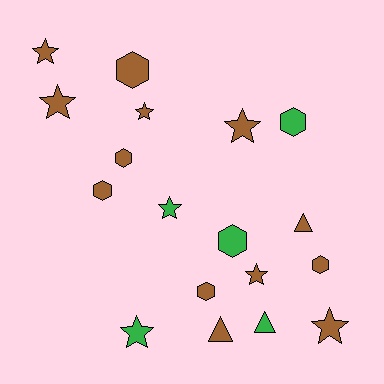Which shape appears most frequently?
Star, with 8 objects.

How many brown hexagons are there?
There are 5 brown hexagons.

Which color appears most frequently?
Brown, with 13 objects.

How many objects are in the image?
There are 18 objects.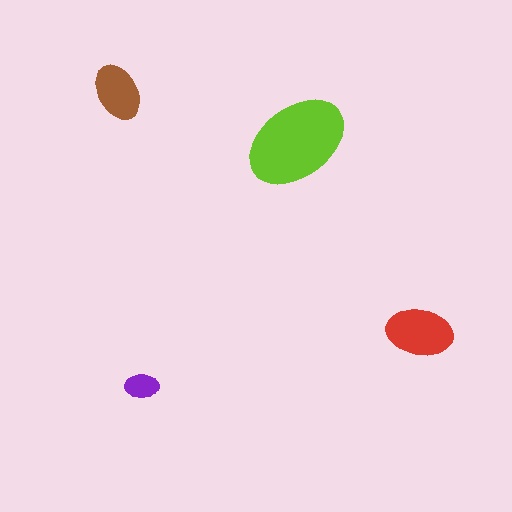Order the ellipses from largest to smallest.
the lime one, the red one, the brown one, the purple one.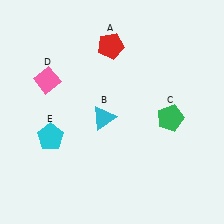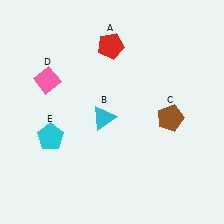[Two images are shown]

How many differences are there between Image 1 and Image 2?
There is 1 difference between the two images.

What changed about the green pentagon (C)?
In Image 1, C is green. In Image 2, it changed to brown.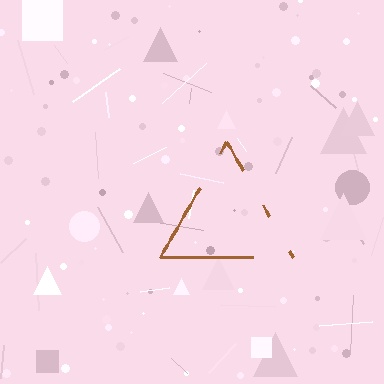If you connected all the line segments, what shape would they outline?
They would outline a triangle.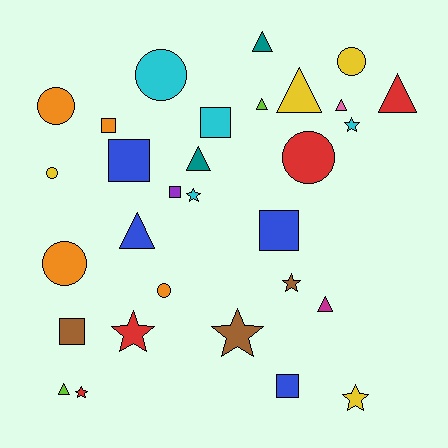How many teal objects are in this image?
There are 2 teal objects.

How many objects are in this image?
There are 30 objects.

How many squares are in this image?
There are 7 squares.